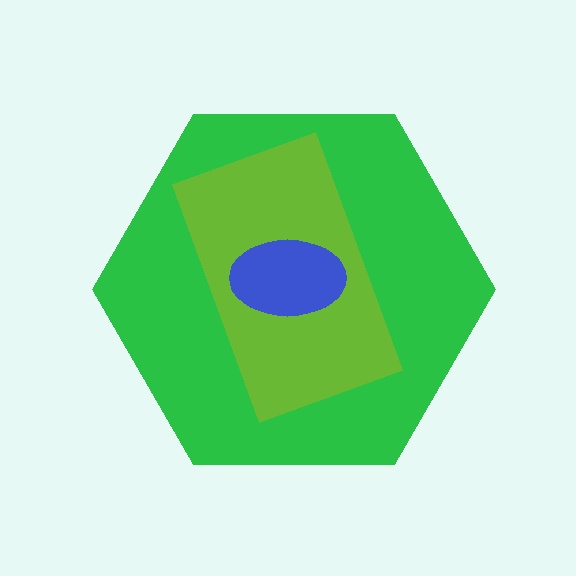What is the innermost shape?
The blue ellipse.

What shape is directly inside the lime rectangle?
The blue ellipse.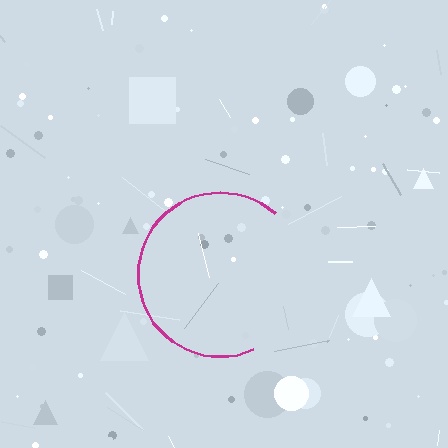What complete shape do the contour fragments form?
The contour fragments form a circle.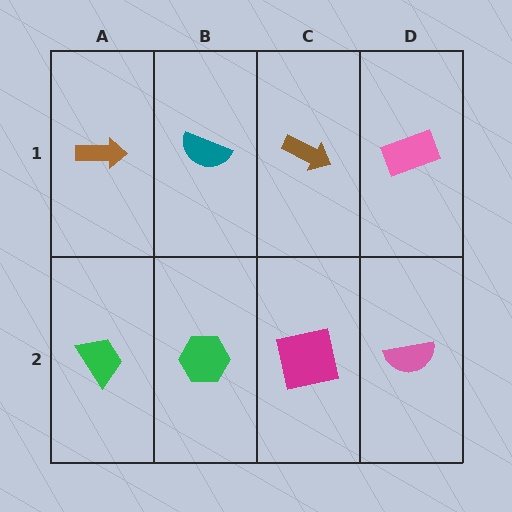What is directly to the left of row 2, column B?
A green trapezoid.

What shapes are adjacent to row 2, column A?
A brown arrow (row 1, column A), a green hexagon (row 2, column B).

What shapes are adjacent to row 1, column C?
A magenta square (row 2, column C), a teal semicircle (row 1, column B), a pink rectangle (row 1, column D).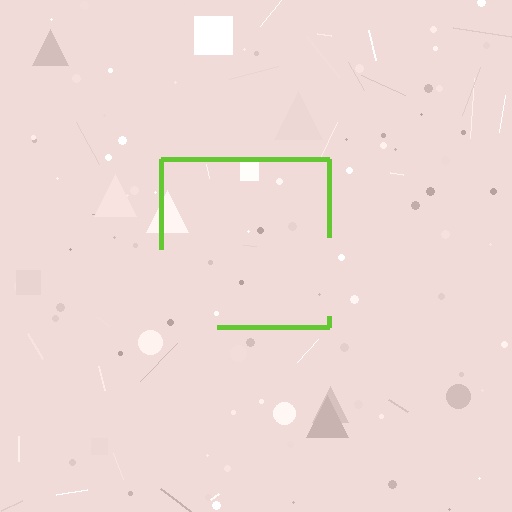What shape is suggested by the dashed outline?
The dashed outline suggests a square.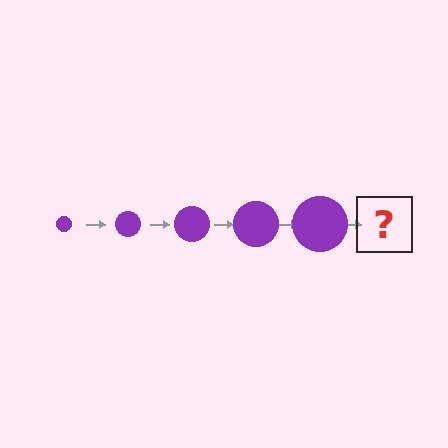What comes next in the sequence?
The next element should be a purple circle, larger than the previous one.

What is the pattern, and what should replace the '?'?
The pattern is that the circle gets progressively larger each step. The '?' should be a purple circle, larger than the previous one.